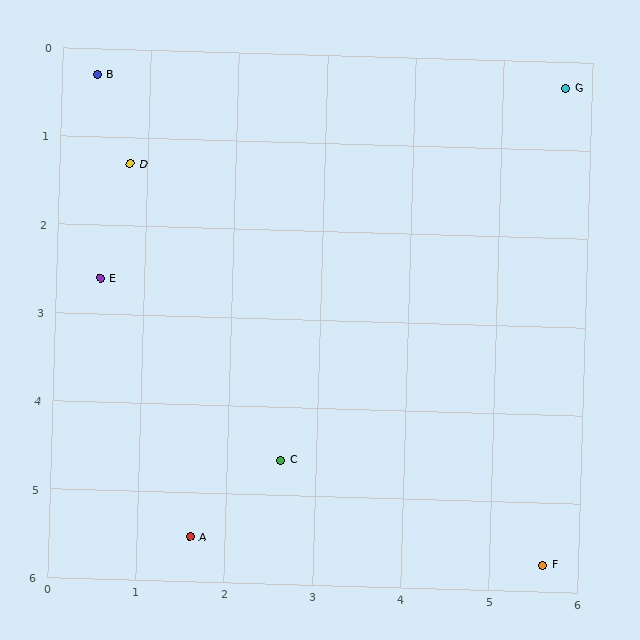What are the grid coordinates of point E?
Point E is at approximately (0.5, 2.6).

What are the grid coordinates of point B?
Point B is at approximately (0.4, 0.3).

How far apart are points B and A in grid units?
Points B and A are about 5.3 grid units apart.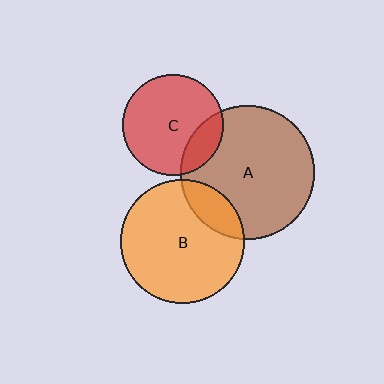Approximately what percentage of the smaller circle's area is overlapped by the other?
Approximately 15%.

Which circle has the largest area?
Circle A (brown).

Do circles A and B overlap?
Yes.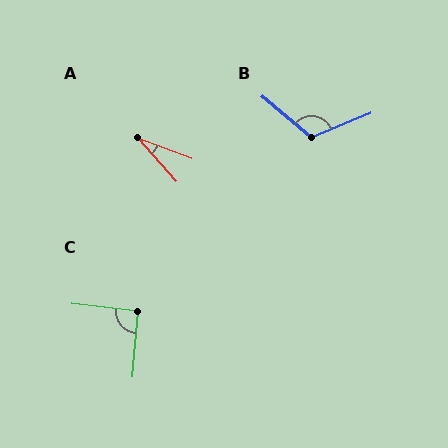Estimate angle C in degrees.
Approximately 92 degrees.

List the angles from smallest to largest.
A (28°), C (92°), B (117°).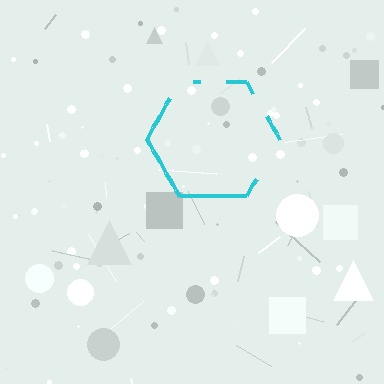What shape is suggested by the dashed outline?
The dashed outline suggests a hexagon.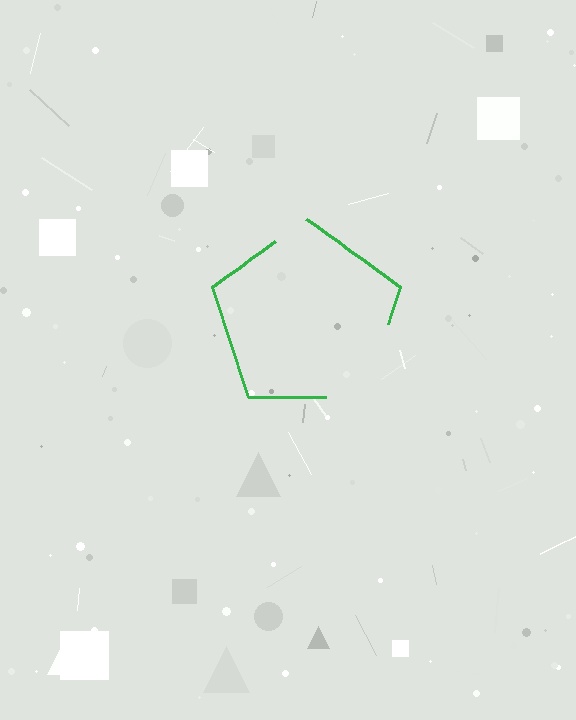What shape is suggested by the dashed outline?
The dashed outline suggests a pentagon.